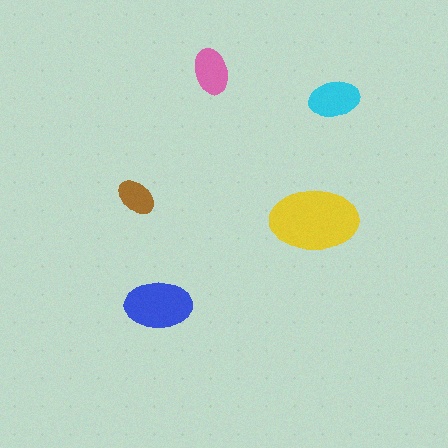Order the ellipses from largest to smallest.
the yellow one, the blue one, the cyan one, the pink one, the brown one.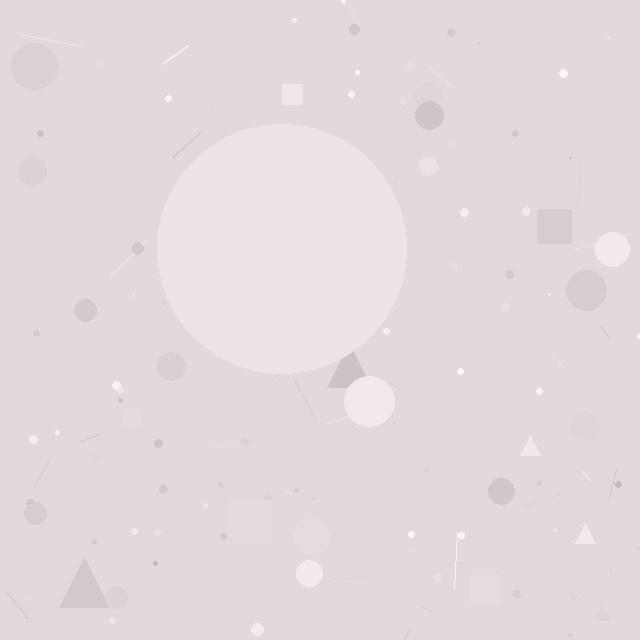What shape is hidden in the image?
A circle is hidden in the image.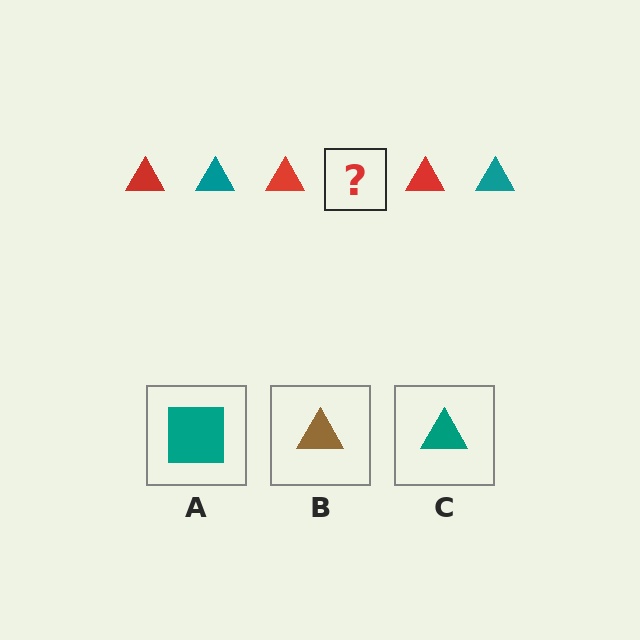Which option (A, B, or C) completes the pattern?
C.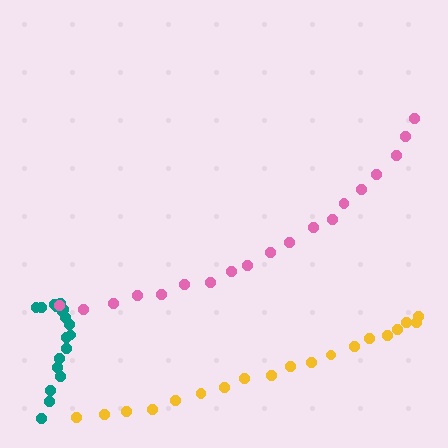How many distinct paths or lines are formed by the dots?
There are 3 distinct paths.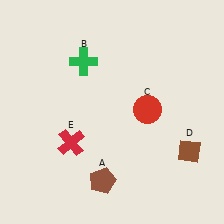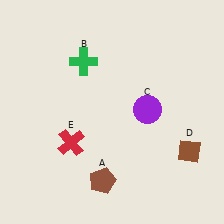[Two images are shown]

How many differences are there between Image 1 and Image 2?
There is 1 difference between the two images.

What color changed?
The circle (C) changed from red in Image 1 to purple in Image 2.